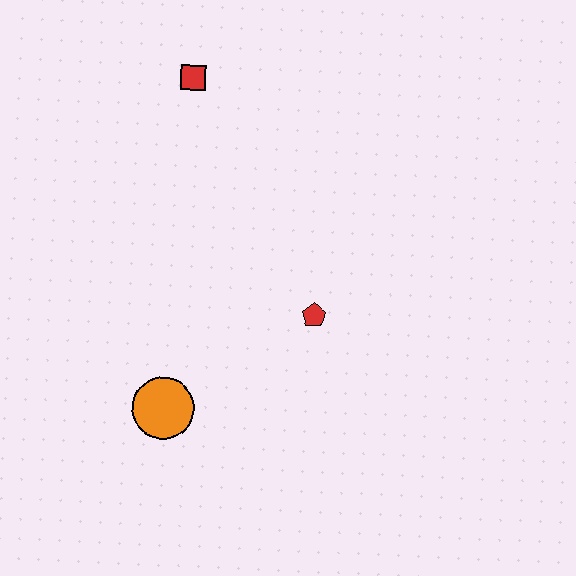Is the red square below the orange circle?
No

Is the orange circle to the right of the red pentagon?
No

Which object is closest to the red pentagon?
The orange circle is closest to the red pentagon.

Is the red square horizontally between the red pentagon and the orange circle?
Yes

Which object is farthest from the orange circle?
The red square is farthest from the orange circle.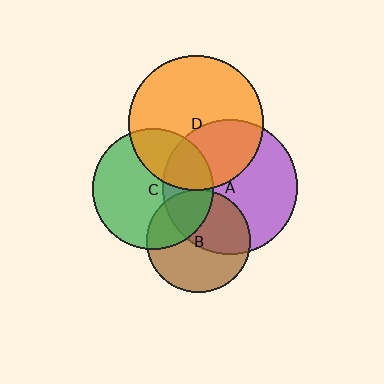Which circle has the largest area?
Circle D (orange).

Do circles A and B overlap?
Yes.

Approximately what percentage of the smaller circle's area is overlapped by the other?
Approximately 50%.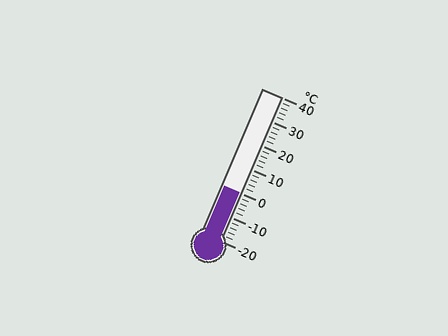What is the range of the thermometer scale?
The thermometer scale ranges from -20°C to 40°C.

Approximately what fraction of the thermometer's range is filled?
The thermometer is filled to approximately 35% of its range.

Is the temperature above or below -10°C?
The temperature is above -10°C.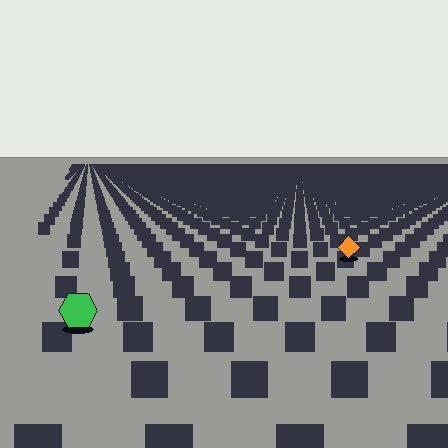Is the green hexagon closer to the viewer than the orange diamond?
Yes. The green hexagon is closer — you can tell from the texture gradient: the ground texture is coarser near it.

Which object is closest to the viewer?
The green hexagon is closest. The texture marks near it are larger and more spread out.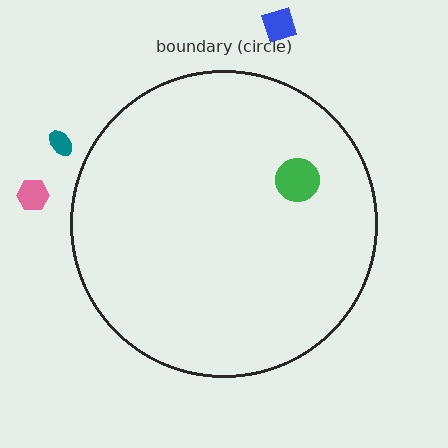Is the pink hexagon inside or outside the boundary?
Outside.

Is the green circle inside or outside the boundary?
Inside.